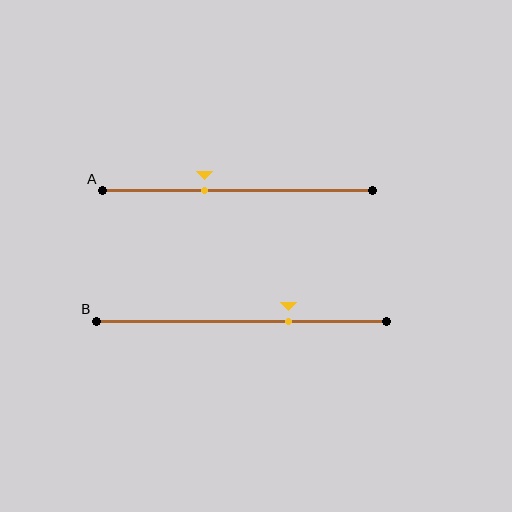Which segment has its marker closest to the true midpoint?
Segment A has its marker closest to the true midpoint.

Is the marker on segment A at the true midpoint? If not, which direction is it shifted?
No, the marker on segment A is shifted to the left by about 12% of the segment length.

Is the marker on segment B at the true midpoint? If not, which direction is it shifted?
No, the marker on segment B is shifted to the right by about 16% of the segment length.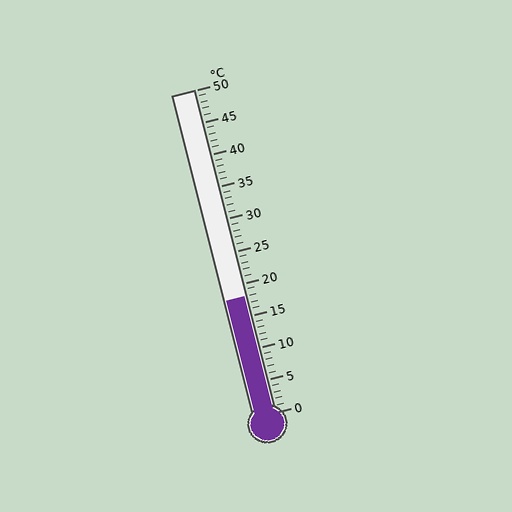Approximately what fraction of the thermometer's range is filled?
The thermometer is filled to approximately 35% of its range.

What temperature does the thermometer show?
The thermometer shows approximately 18°C.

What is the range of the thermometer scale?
The thermometer scale ranges from 0°C to 50°C.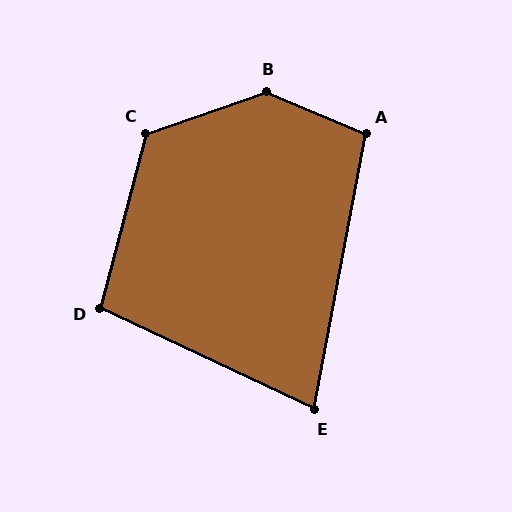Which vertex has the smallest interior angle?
E, at approximately 75 degrees.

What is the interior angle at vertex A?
Approximately 102 degrees (obtuse).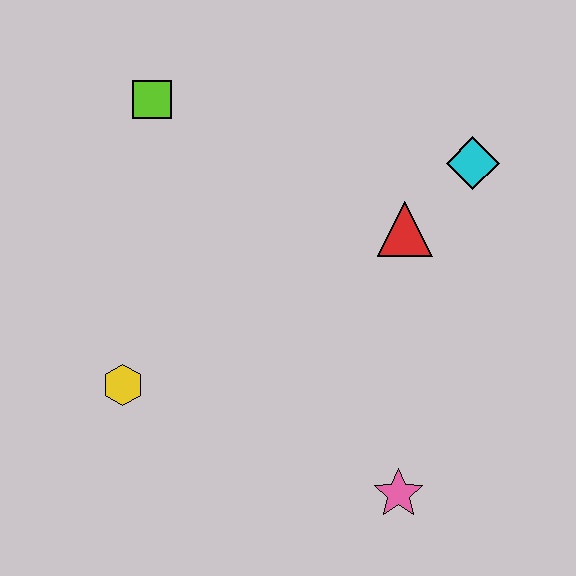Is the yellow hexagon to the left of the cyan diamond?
Yes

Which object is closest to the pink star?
The red triangle is closest to the pink star.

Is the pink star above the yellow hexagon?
No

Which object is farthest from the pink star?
The lime square is farthest from the pink star.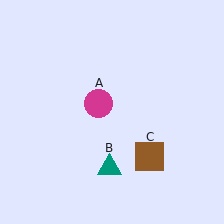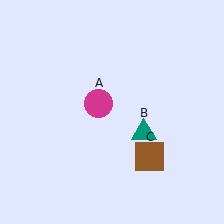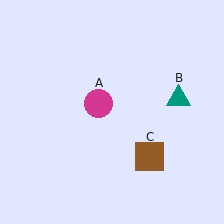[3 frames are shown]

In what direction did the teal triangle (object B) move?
The teal triangle (object B) moved up and to the right.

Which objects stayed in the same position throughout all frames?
Magenta circle (object A) and brown square (object C) remained stationary.